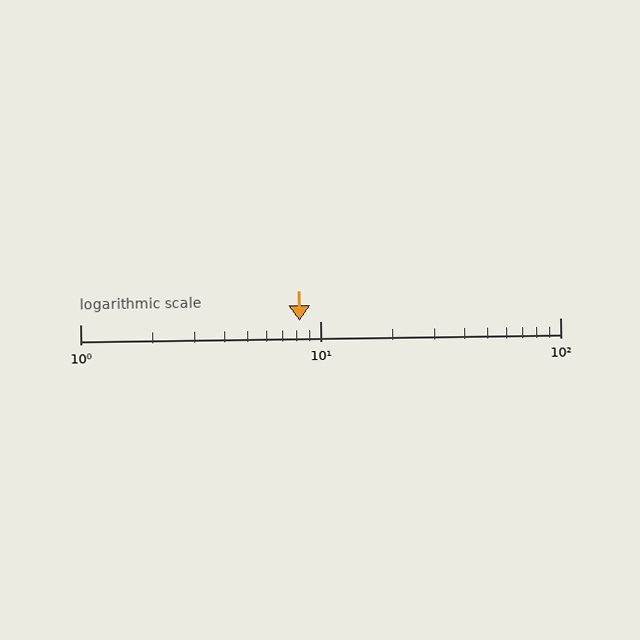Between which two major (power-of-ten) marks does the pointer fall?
The pointer is between 1 and 10.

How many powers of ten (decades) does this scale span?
The scale spans 2 decades, from 1 to 100.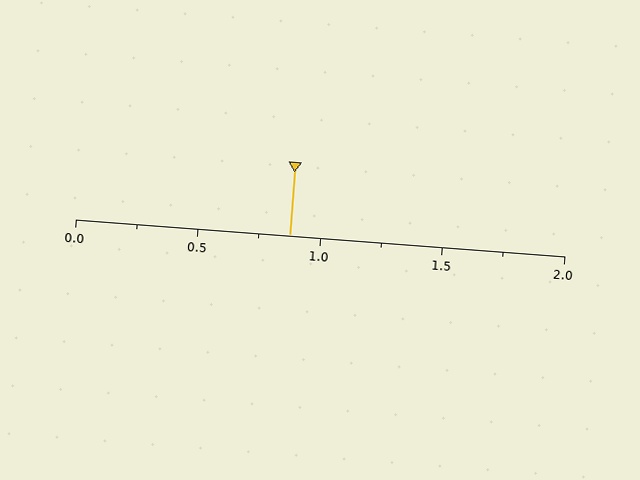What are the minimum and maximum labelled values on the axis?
The axis runs from 0.0 to 2.0.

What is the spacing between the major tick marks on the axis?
The major ticks are spaced 0.5 apart.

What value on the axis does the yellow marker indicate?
The marker indicates approximately 0.88.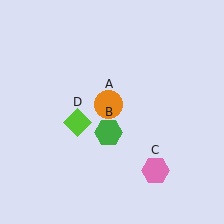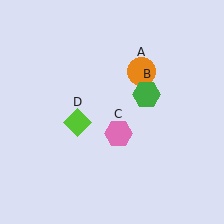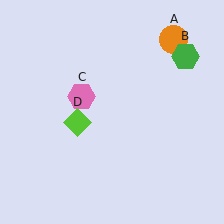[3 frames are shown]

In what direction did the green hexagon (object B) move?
The green hexagon (object B) moved up and to the right.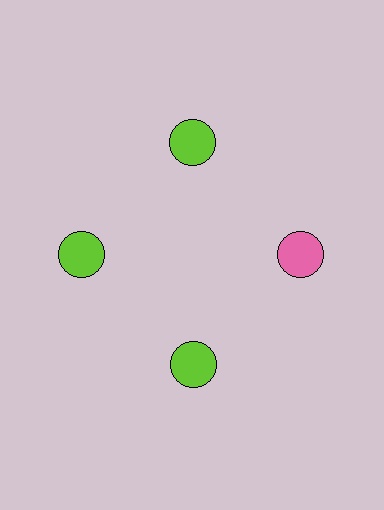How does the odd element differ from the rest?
It has a different color: pink instead of lime.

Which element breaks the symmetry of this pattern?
The pink circle at roughly the 3 o'clock position breaks the symmetry. All other shapes are lime circles.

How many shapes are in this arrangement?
There are 4 shapes arranged in a ring pattern.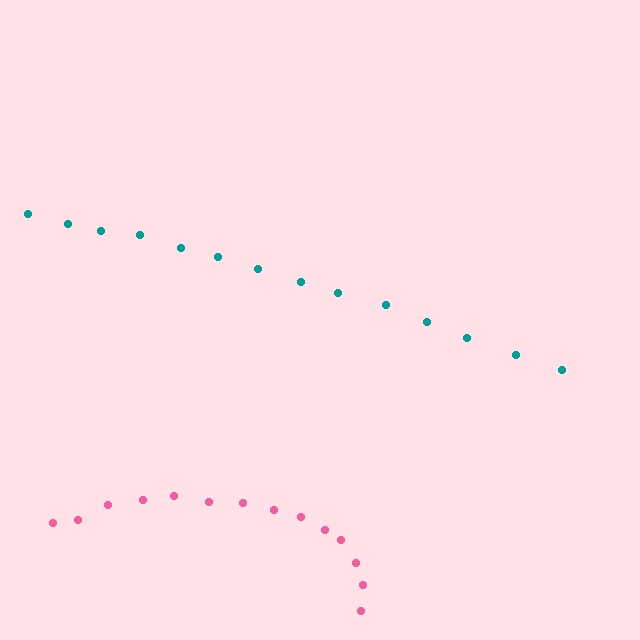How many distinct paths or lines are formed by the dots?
There are 2 distinct paths.